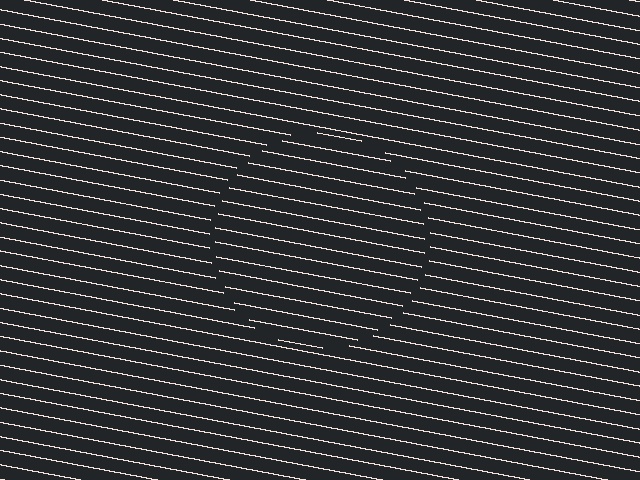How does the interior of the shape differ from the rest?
The interior of the shape contains the same grating, shifted by half a period — the contour is defined by the phase discontinuity where line-ends from the inner and outer gratings abut.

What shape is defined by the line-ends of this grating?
An illusory circle. The interior of the shape contains the same grating, shifted by half a period — the contour is defined by the phase discontinuity where line-ends from the inner and outer gratings abut.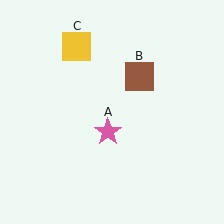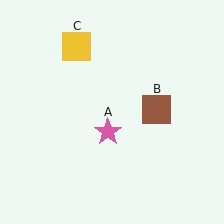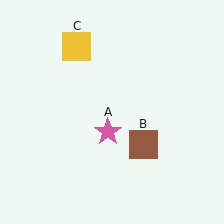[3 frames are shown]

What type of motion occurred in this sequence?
The brown square (object B) rotated clockwise around the center of the scene.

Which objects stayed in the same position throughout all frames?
Pink star (object A) and yellow square (object C) remained stationary.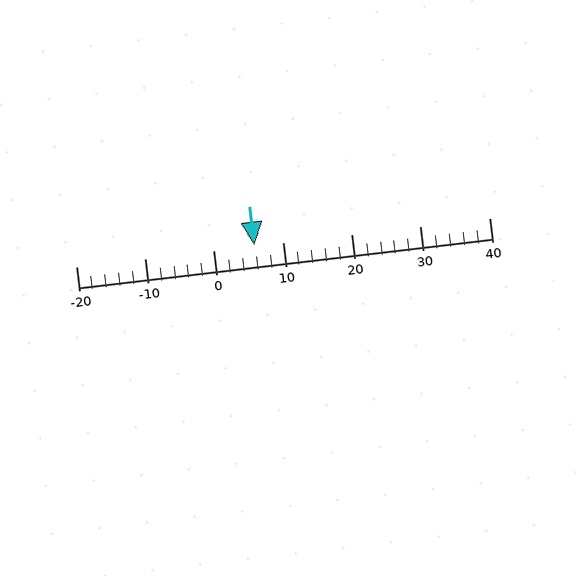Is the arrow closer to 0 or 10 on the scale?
The arrow is closer to 10.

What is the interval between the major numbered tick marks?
The major tick marks are spaced 10 units apart.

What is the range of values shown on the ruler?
The ruler shows values from -20 to 40.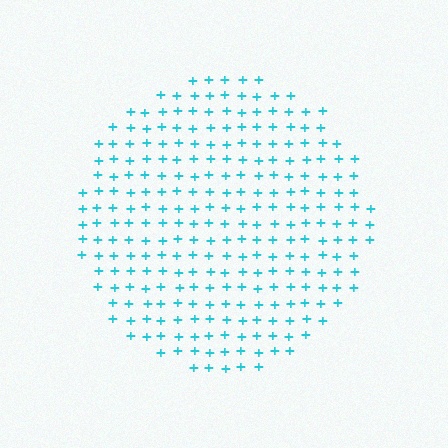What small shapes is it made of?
It is made of small plus signs.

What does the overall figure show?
The overall figure shows a circle.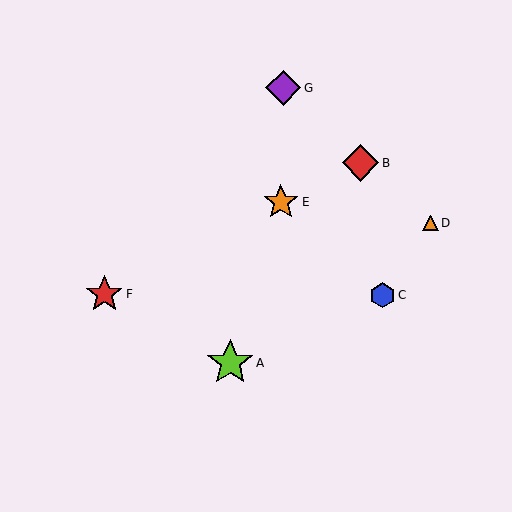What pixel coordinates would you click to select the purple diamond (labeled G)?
Click at (283, 88) to select the purple diamond G.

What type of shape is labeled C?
Shape C is a blue hexagon.